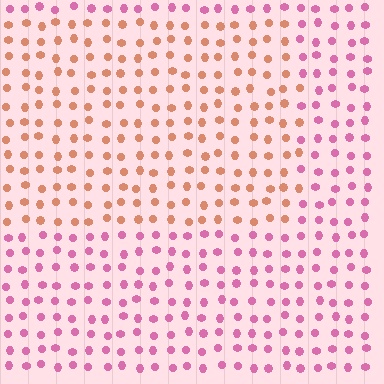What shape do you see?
I see a rectangle.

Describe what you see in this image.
The image is filled with small pink elements in a uniform arrangement. A rectangle-shaped region is visible where the elements are tinted to a slightly different hue, forming a subtle color boundary.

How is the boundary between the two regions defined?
The boundary is defined purely by a slight shift in hue (about 52 degrees). Spacing, size, and orientation are identical on both sides.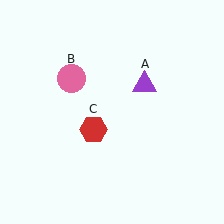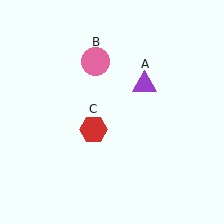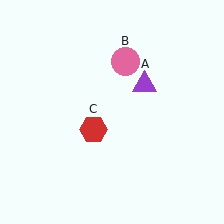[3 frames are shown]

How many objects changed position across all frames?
1 object changed position: pink circle (object B).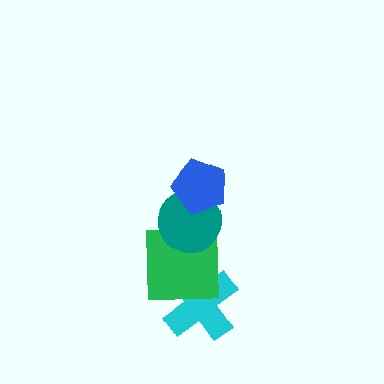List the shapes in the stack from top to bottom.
From top to bottom: the blue pentagon, the teal circle, the green square, the cyan cross.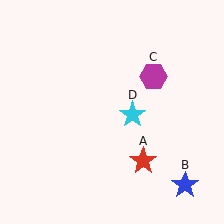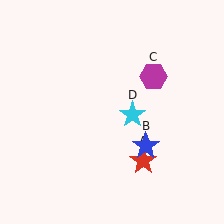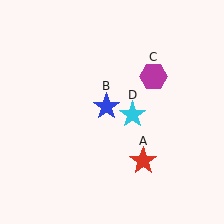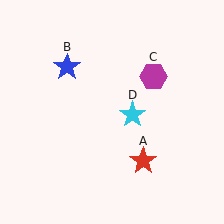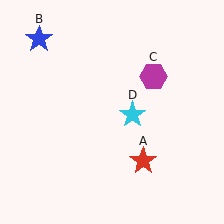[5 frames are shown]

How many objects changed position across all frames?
1 object changed position: blue star (object B).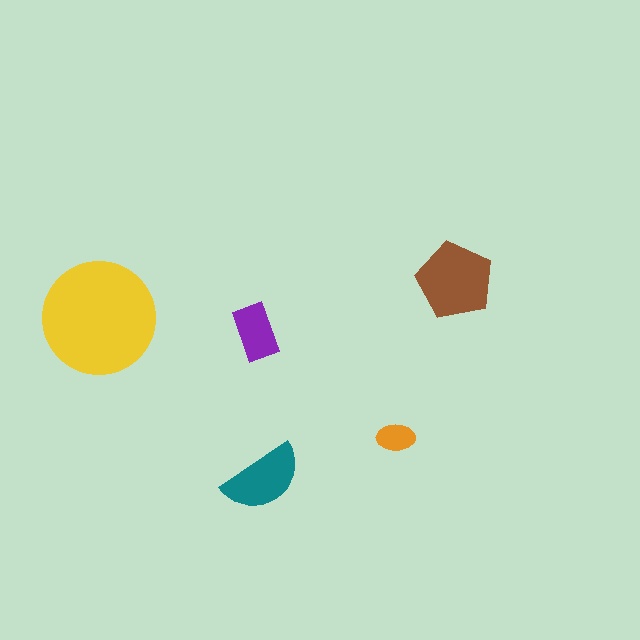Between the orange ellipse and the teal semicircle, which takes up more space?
The teal semicircle.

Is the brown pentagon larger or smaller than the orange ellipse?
Larger.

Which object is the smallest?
The orange ellipse.